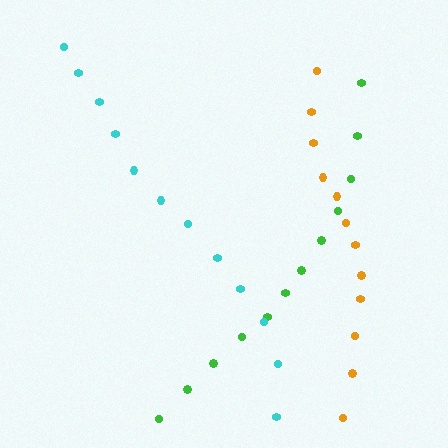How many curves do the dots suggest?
There are 3 distinct paths.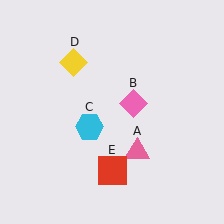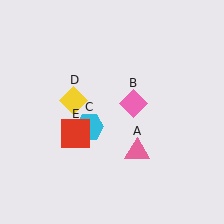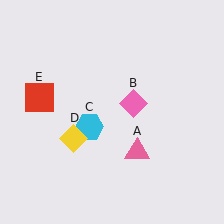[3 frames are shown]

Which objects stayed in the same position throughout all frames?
Pink triangle (object A) and pink diamond (object B) and cyan hexagon (object C) remained stationary.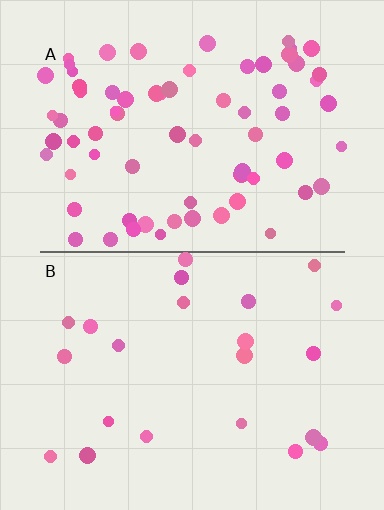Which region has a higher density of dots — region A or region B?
A (the top).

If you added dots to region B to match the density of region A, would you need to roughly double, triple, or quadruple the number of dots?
Approximately triple.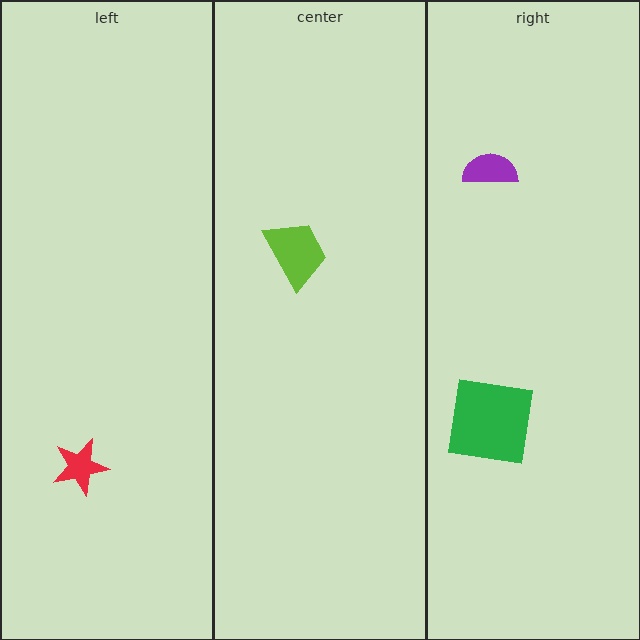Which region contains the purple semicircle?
The right region.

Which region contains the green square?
The right region.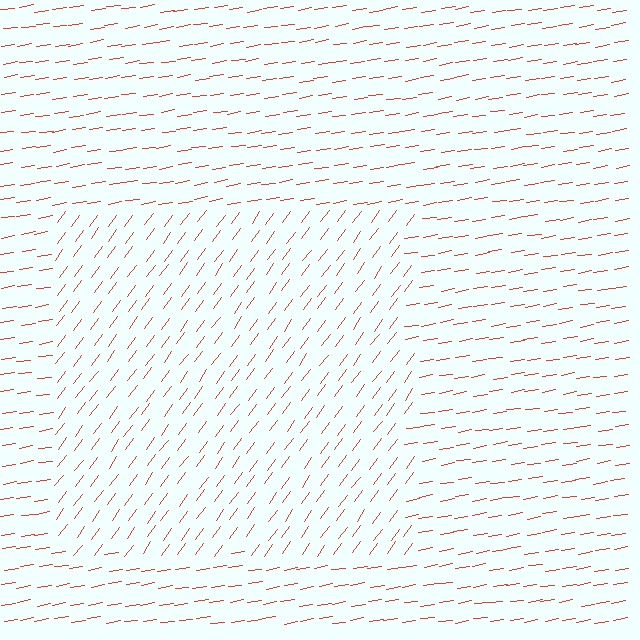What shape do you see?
I see a rectangle.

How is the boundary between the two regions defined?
The boundary is defined purely by a change in line orientation (approximately 45 degrees difference). All lines are the same color and thickness.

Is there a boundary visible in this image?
Yes, there is a texture boundary formed by a change in line orientation.